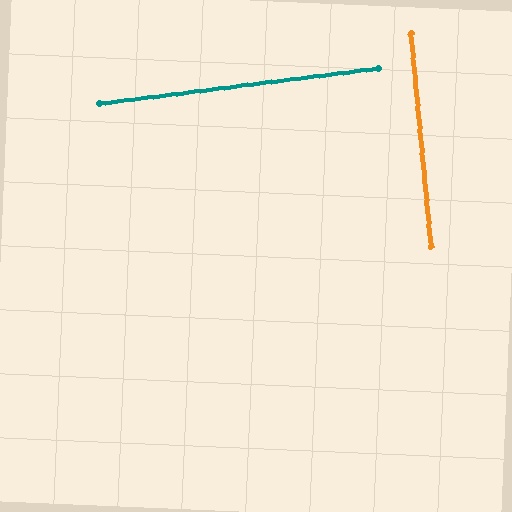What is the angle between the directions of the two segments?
Approximately 88 degrees.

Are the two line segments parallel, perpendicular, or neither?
Perpendicular — they meet at approximately 88°.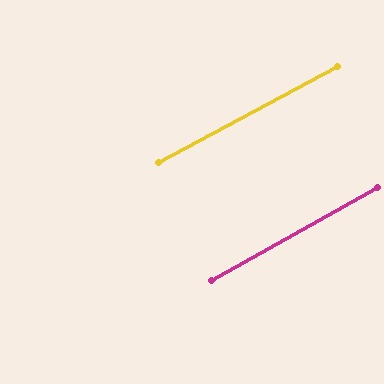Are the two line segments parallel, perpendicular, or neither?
Parallel — their directions differ by only 1.2°.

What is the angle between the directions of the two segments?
Approximately 1 degree.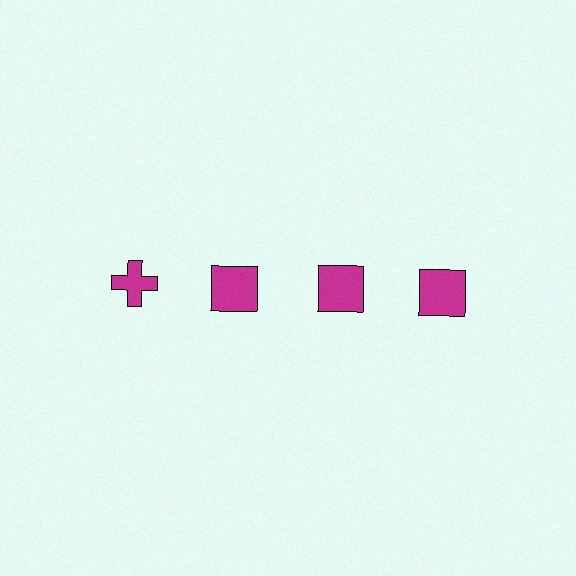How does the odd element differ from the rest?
It has a different shape: cross instead of square.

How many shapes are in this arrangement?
There are 4 shapes arranged in a grid pattern.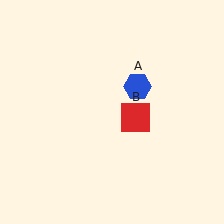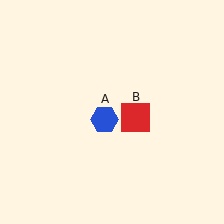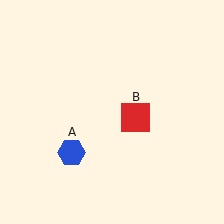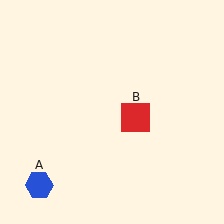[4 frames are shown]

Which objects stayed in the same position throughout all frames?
Red square (object B) remained stationary.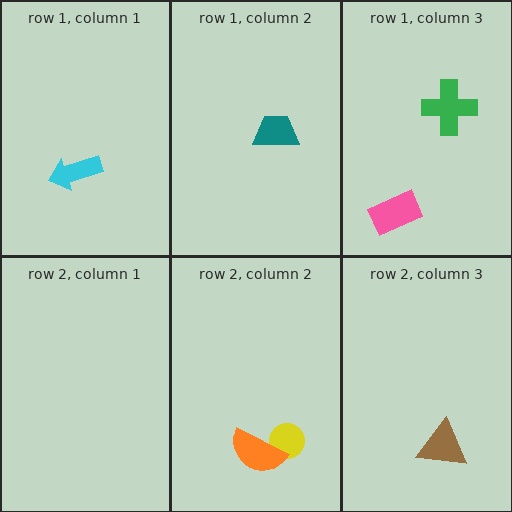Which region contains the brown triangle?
The row 2, column 3 region.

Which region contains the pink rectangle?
The row 1, column 3 region.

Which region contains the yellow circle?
The row 2, column 2 region.